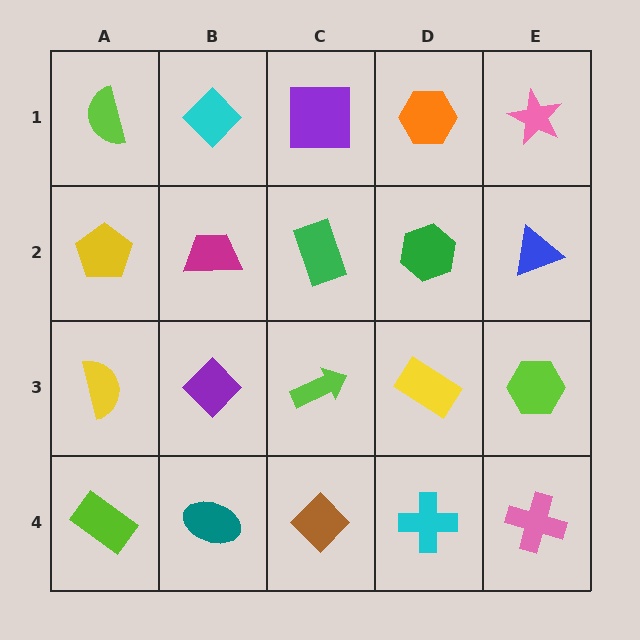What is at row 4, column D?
A cyan cross.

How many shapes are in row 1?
5 shapes.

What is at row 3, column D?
A yellow rectangle.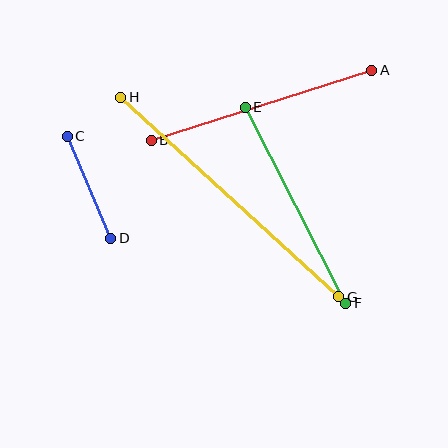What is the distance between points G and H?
The distance is approximately 295 pixels.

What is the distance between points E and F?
The distance is approximately 221 pixels.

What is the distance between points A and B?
The distance is approximately 232 pixels.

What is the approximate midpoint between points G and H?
The midpoint is at approximately (230, 197) pixels.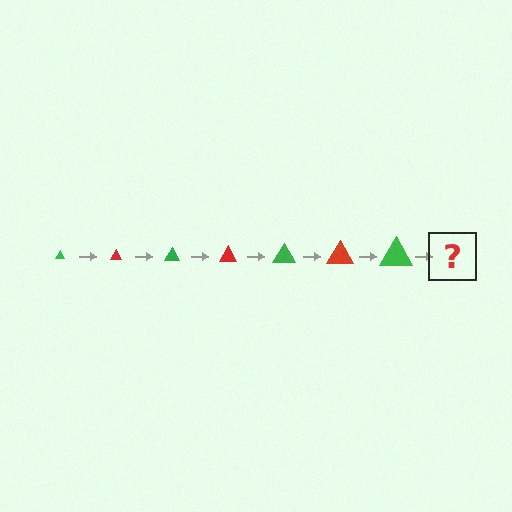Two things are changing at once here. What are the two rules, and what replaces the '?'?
The two rules are that the triangle grows larger each step and the color cycles through green and red. The '?' should be a red triangle, larger than the previous one.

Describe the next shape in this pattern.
It should be a red triangle, larger than the previous one.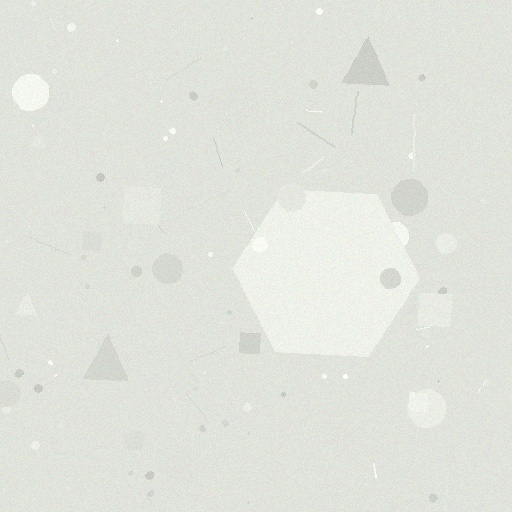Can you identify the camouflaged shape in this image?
The camouflaged shape is a hexagon.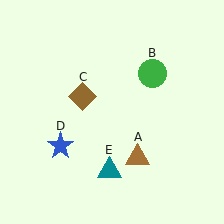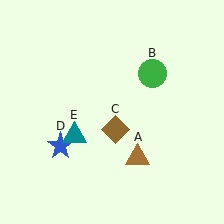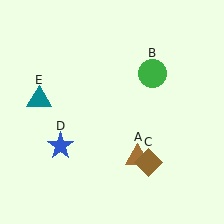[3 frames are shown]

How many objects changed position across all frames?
2 objects changed position: brown diamond (object C), teal triangle (object E).